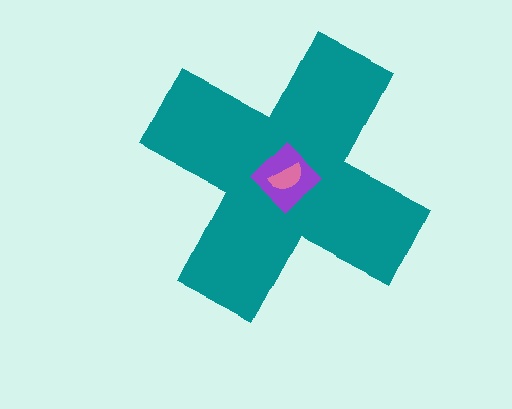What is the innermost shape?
The pink semicircle.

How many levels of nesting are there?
3.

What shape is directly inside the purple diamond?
The pink semicircle.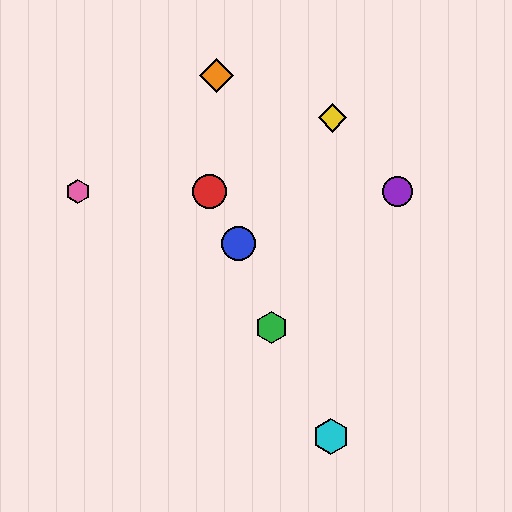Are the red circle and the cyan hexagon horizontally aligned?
No, the red circle is at y≈191 and the cyan hexagon is at y≈436.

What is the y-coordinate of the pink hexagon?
The pink hexagon is at y≈191.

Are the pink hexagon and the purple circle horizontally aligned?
Yes, both are at y≈191.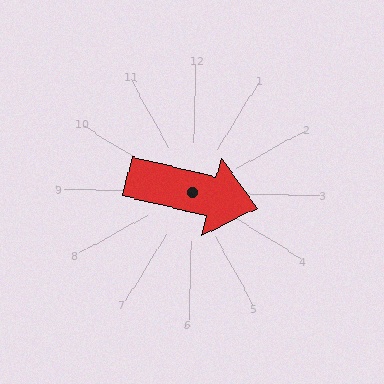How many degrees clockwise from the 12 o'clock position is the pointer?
Approximately 102 degrees.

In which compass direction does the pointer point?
East.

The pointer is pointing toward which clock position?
Roughly 3 o'clock.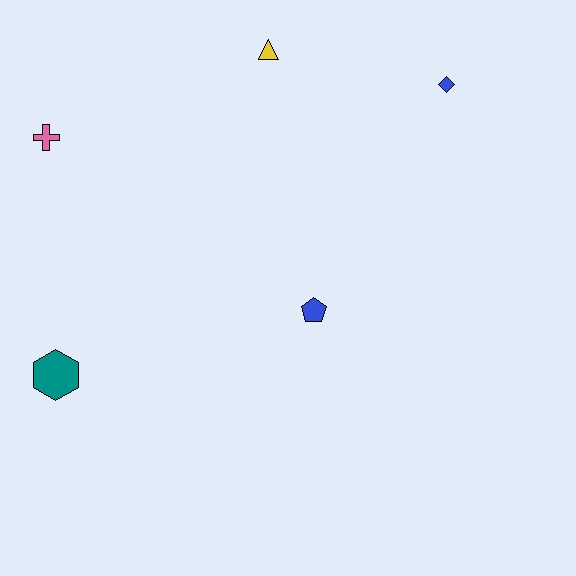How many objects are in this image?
There are 5 objects.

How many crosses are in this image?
There is 1 cross.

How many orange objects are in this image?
There are no orange objects.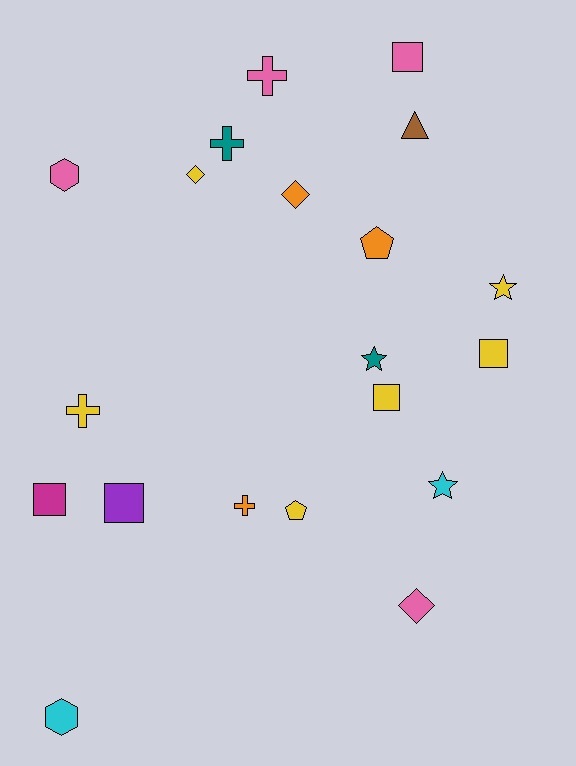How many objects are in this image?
There are 20 objects.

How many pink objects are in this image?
There are 4 pink objects.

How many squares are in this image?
There are 5 squares.